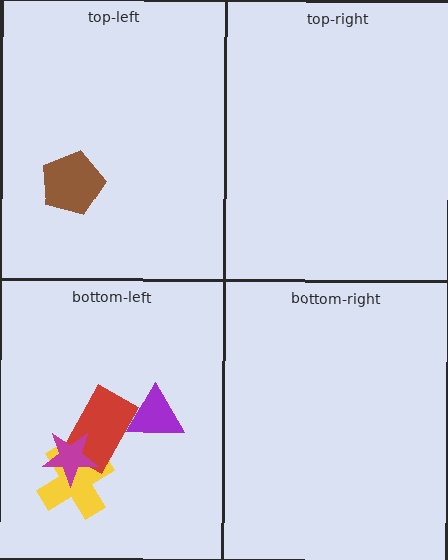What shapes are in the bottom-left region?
The yellow cross, the red rectangle, the purple triangle, the magenta star.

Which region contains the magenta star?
The bottom-left region.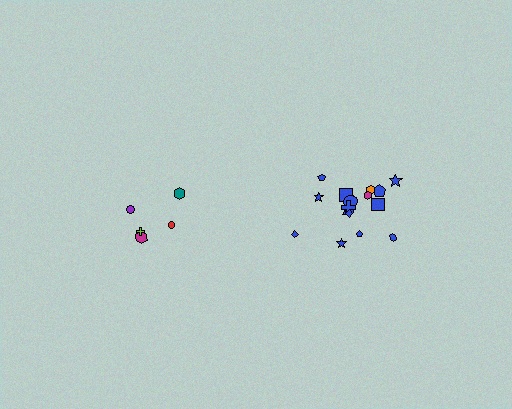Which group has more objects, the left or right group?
The right group.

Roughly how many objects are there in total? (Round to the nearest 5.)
Roughly 25 objects in total.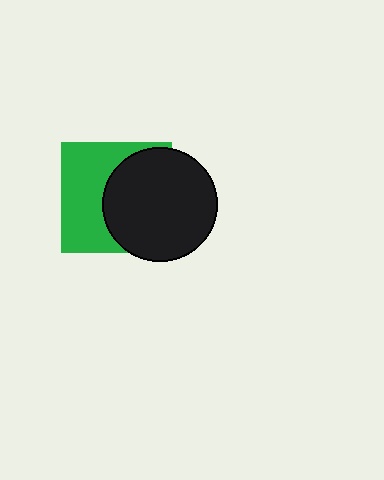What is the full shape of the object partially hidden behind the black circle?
The partially hidden object is a green square.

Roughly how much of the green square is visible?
About half of it is visible (roughly 49%).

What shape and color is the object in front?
The object in front is a black circle.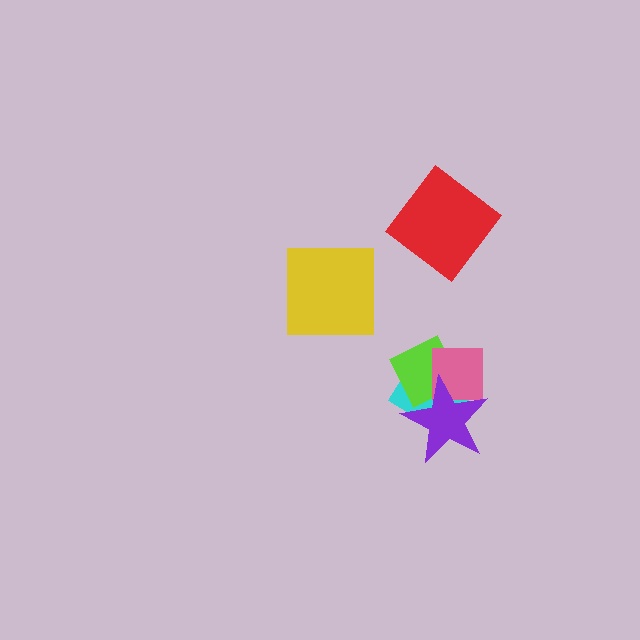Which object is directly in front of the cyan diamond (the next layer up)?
The lime square is directly in front of the cyan diamond.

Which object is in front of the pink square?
The purple star is in front of the pink square.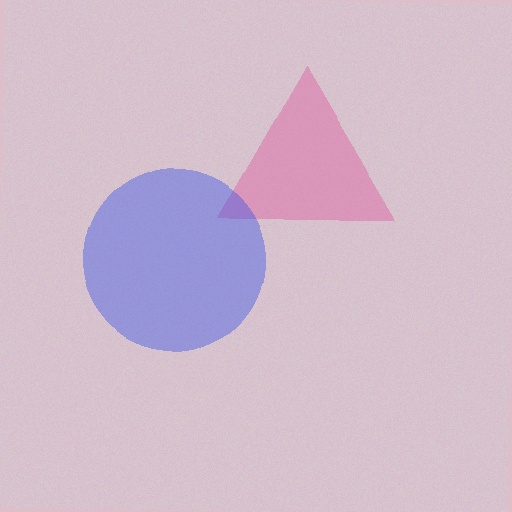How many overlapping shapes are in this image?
There are 2 overlapping shapes in the image.